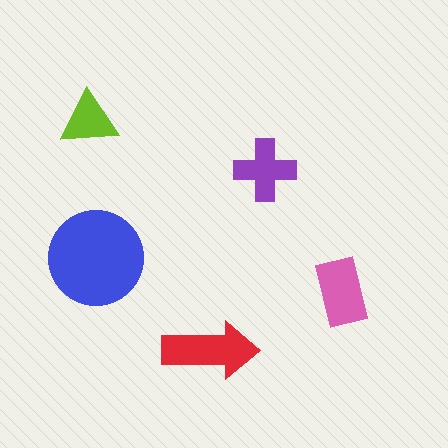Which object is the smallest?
The lime triangle.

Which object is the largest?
The blue circle.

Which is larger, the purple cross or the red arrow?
The red arrow.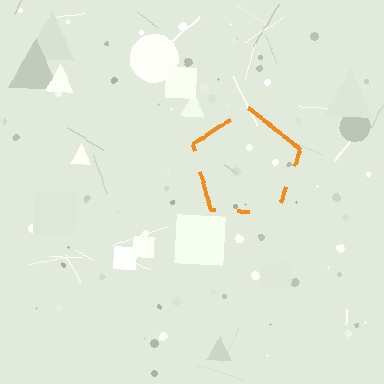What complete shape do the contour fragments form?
The contour fragments form a pentagon.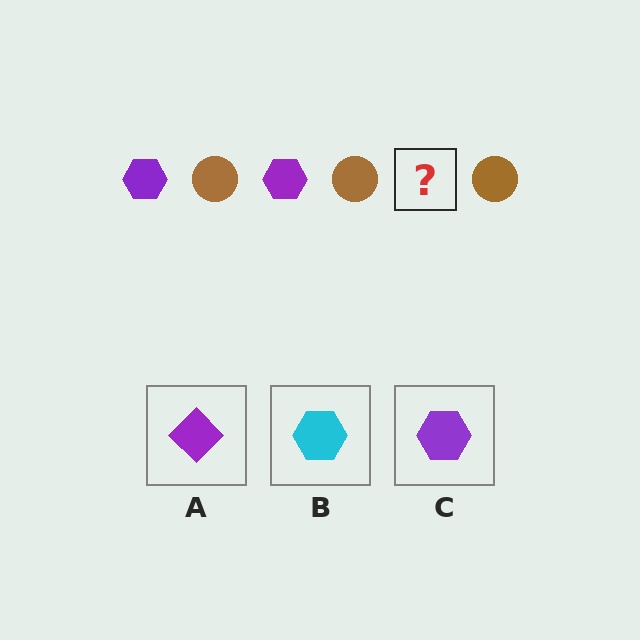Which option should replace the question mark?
Option C.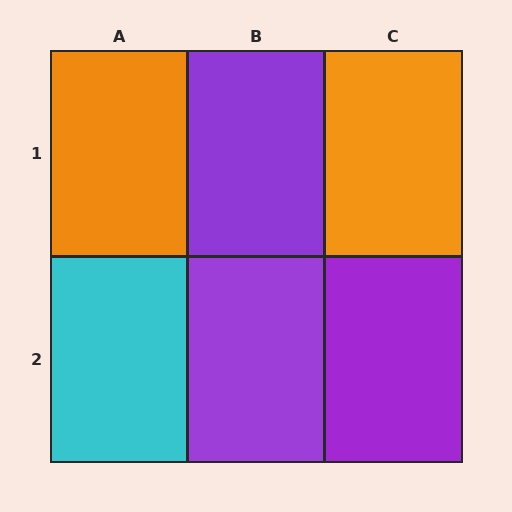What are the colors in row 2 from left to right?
Cyan, purple, purple.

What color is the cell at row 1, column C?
Orange.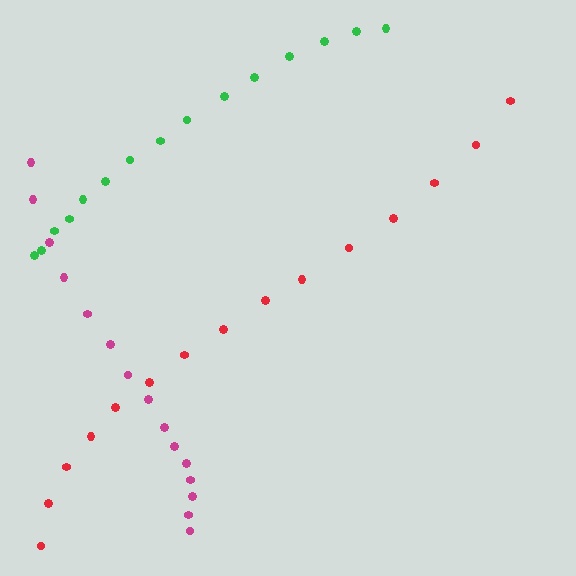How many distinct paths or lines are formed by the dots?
There are 3 distinct paths.